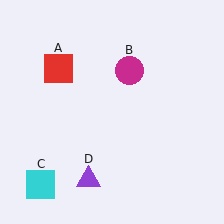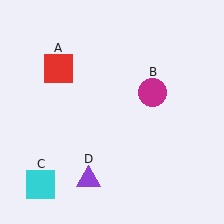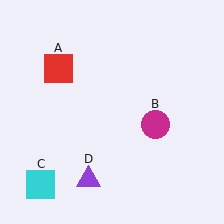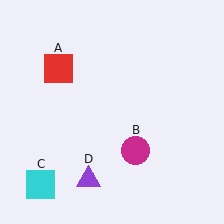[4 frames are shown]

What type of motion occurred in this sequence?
The magenta circle (object B) rotated clockwise around the center of the scene.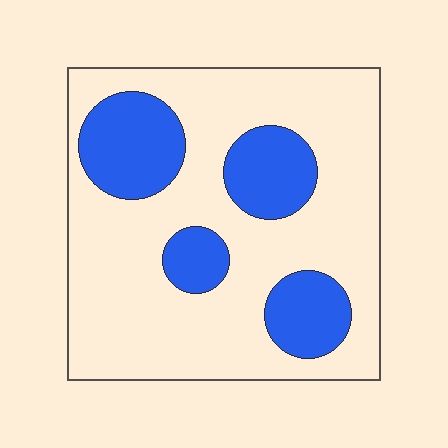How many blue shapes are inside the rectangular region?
4.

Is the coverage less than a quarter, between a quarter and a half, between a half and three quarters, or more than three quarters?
Between a quarter and a half.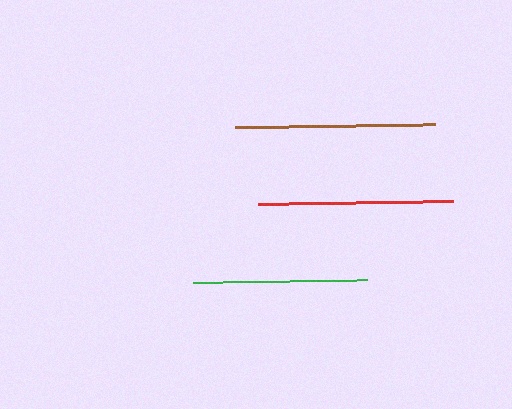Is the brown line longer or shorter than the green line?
The brown line is longer than the green line.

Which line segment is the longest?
The brown line is the longest at approximately 200 pixels.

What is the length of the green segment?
The green segment is approximately 174 pixels long.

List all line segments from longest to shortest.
From longest to shortest: brown, red, green.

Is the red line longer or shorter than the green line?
The red line is longer than the green line.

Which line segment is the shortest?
The green line is the shortest at approximately 174 pixels.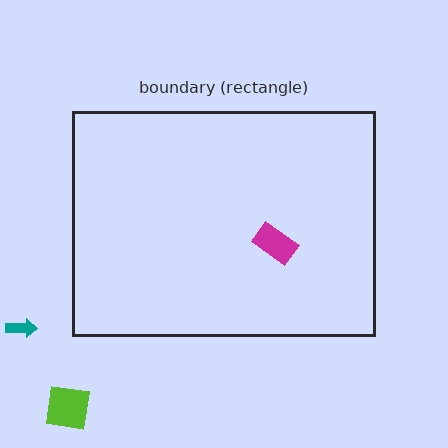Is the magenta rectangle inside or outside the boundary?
Inside.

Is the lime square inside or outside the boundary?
Outside.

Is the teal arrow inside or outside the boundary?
Outside.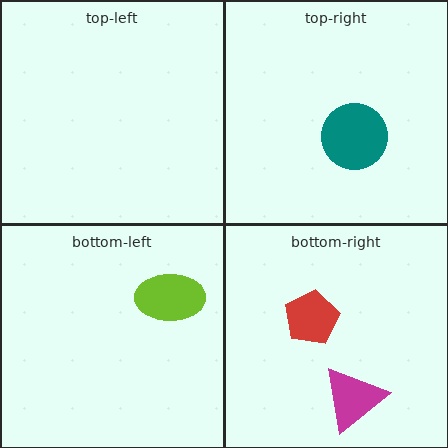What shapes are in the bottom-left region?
The lime ellipse.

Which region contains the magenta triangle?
The bottom-right region.